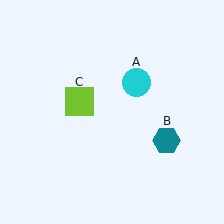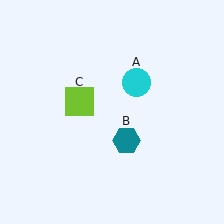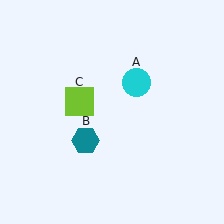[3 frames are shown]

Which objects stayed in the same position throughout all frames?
Cyan circle (object A) and lime square (object C) remained stationary.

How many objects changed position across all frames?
1 object changed position: teal hexagon (object B).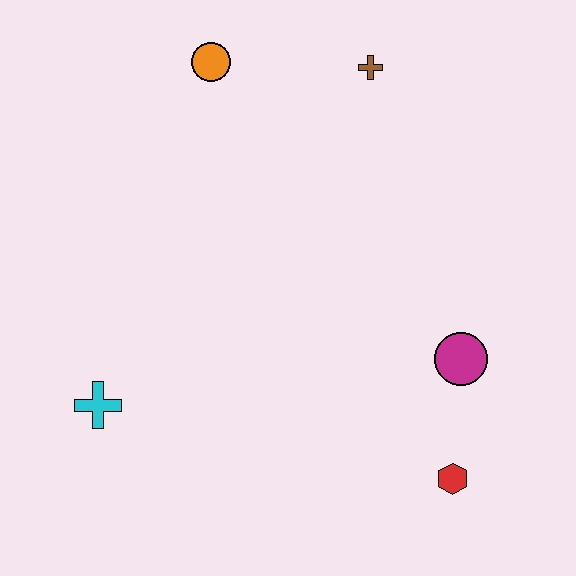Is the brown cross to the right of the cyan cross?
Yes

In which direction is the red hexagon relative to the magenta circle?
The red hexagon is below the magenta circle.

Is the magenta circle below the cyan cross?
No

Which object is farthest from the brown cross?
The cyan cross is farthest from the brown cross.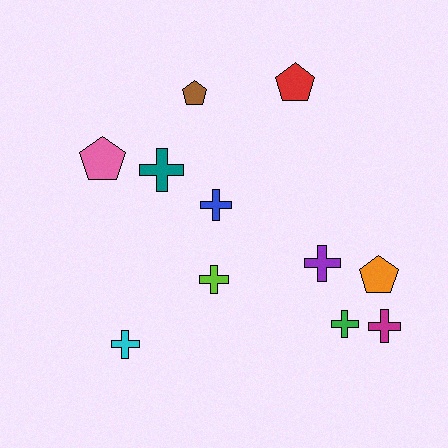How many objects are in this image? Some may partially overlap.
There are 11 objects.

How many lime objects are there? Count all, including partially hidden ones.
There is 1 lime object.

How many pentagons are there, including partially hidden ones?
There are 4 pentagons.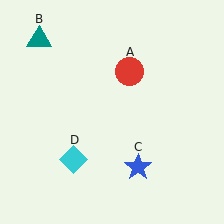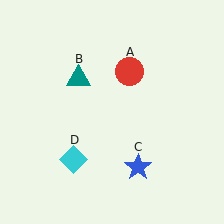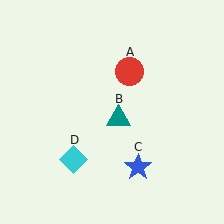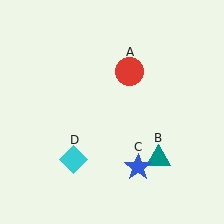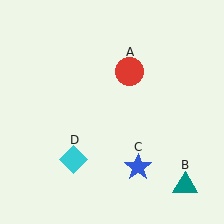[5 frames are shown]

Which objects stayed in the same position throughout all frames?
Red circle (object A) and blue star (object C) and cyan diamond (object D) remained stationary.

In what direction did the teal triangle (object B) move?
The teal triangle (object B) moved down and to the right.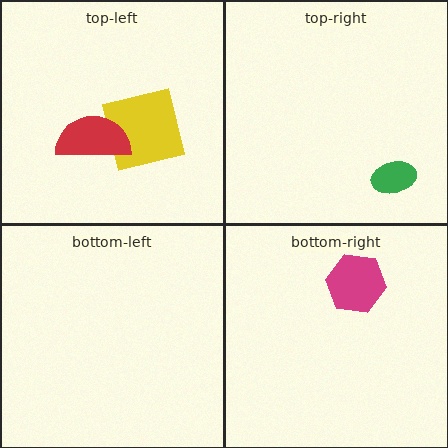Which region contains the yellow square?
The top-left region.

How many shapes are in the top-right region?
1.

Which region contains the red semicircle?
The top-left region.